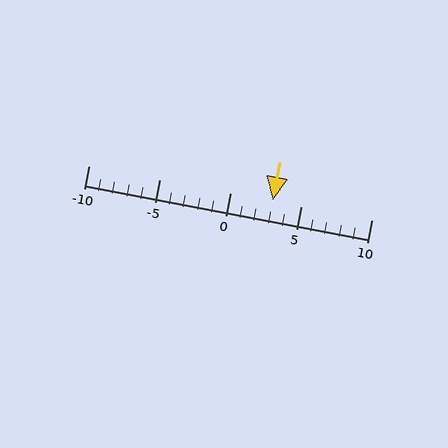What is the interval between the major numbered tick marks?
The major tick marks are spaced 5 units apart.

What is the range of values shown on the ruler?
The ruler shows values from -10 to 10.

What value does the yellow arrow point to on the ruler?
The yellow arrow points to approximately 3.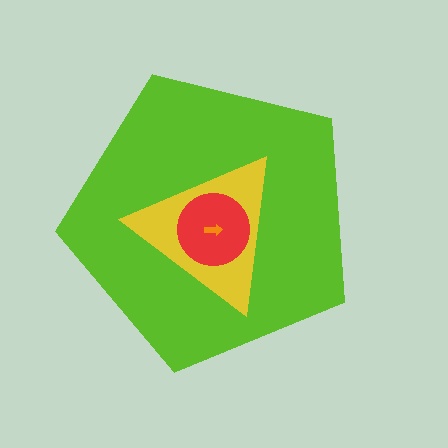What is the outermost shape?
The lime pentagon.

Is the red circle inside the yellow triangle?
Yes.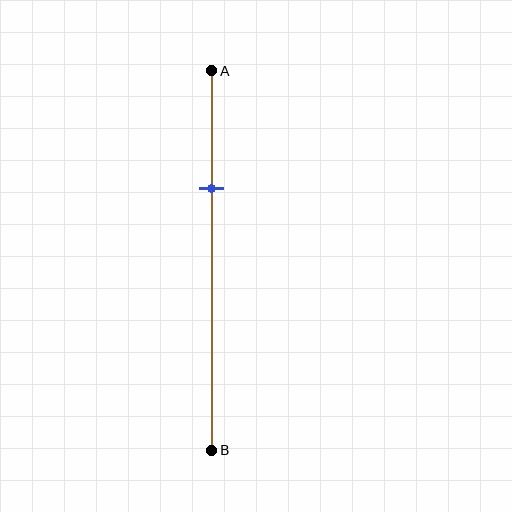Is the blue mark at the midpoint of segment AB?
No, the mark is at about 30% from A, not at the 50% midpoint.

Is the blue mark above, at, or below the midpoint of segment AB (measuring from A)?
The blue mark is above the midpoint of segment AB.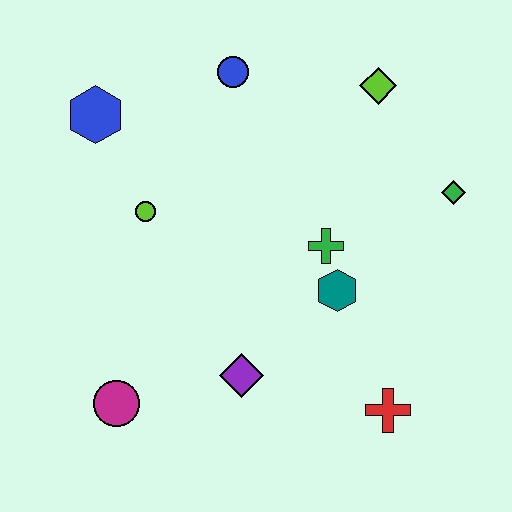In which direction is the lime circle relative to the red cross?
The lime circle is to the left of the red cross.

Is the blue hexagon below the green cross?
No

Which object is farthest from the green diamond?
The magenta circle is farthest from the green diamond.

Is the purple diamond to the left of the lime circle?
No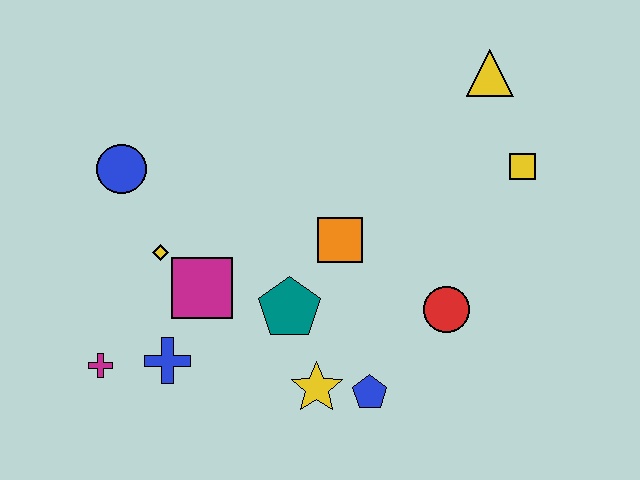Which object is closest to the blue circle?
The yellow diamond is closest to the blue circle.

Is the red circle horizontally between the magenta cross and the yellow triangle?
Yes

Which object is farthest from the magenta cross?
The yellow triangle is farthest from the magenta cross.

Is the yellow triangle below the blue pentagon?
No